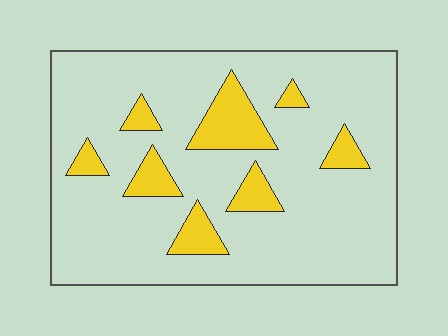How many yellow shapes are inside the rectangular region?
8.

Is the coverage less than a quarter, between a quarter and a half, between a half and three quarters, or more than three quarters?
Less than a quarter.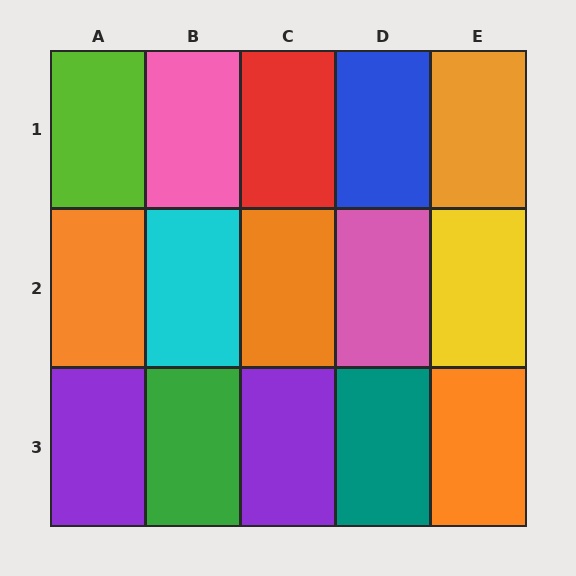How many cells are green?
1 cell is green.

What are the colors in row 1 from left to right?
Lime, pink, red, blue, orange.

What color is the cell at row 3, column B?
Green.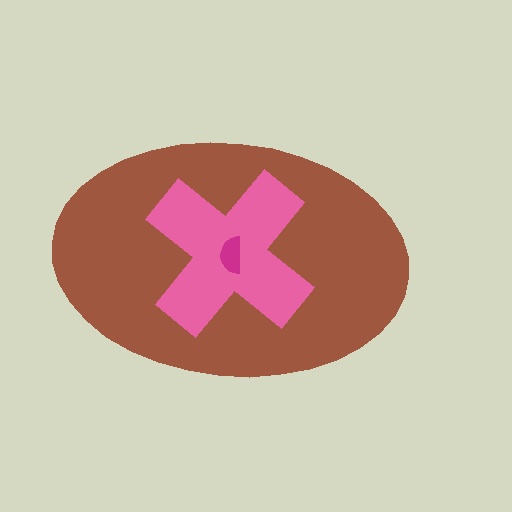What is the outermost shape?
The brown ellipse.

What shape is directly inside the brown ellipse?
The pink cross.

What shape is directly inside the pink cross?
The magenta semicircle.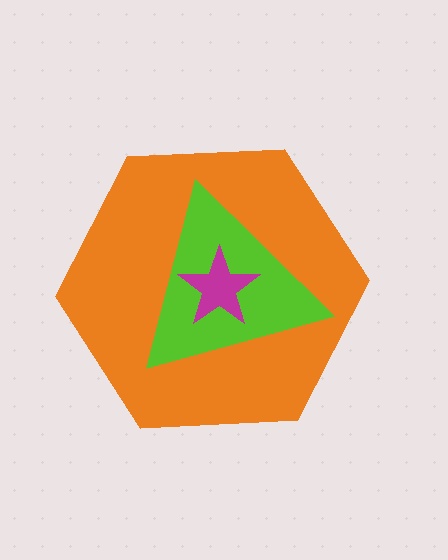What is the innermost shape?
The magenta star.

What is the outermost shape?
The orange hexagon.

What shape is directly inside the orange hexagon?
The lime triangle.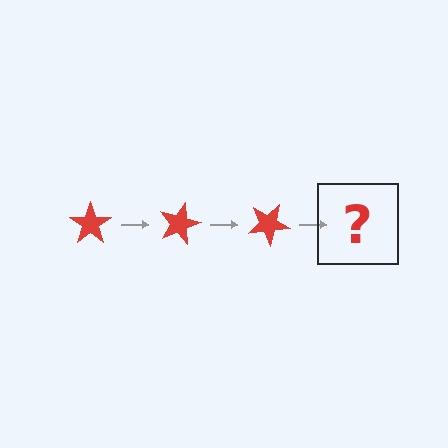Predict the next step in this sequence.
The next step is a red star rotated 45 degrees.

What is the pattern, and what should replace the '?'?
The pattern is that the star rotates 15 degrees each step. The '?' should be a red star rotated 45 degrees.